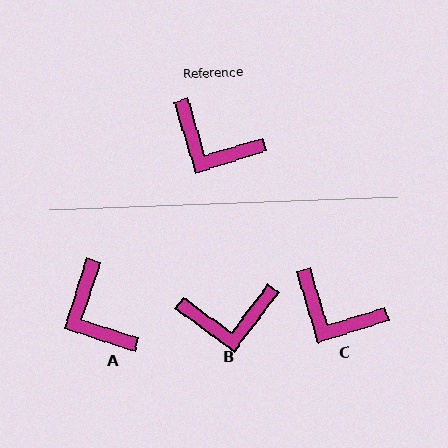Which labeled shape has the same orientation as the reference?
C.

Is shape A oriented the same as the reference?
No, it is off by about 35 degrees.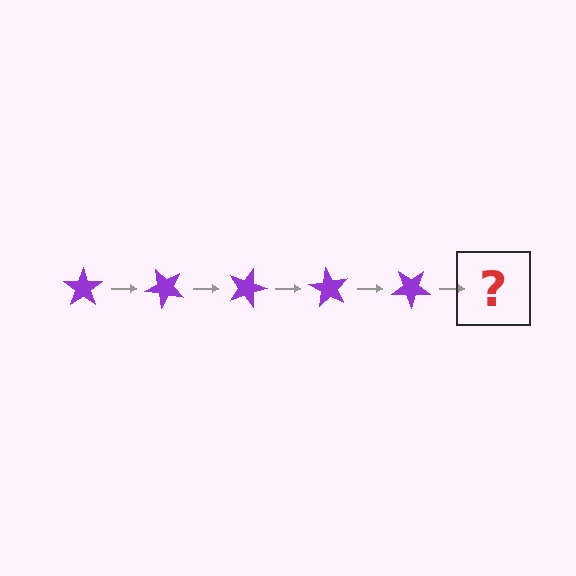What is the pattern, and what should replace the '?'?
The pattern is that the star rotates 45 degrees each step. The '?' should be a purple star rotated 225 degrees.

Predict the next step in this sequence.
The next step is a purple star rotated 225 degrees.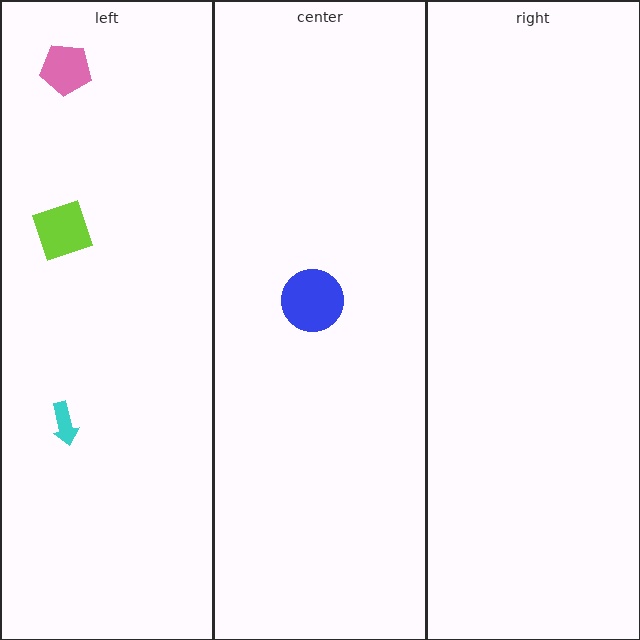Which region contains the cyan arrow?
The left region.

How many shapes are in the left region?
3.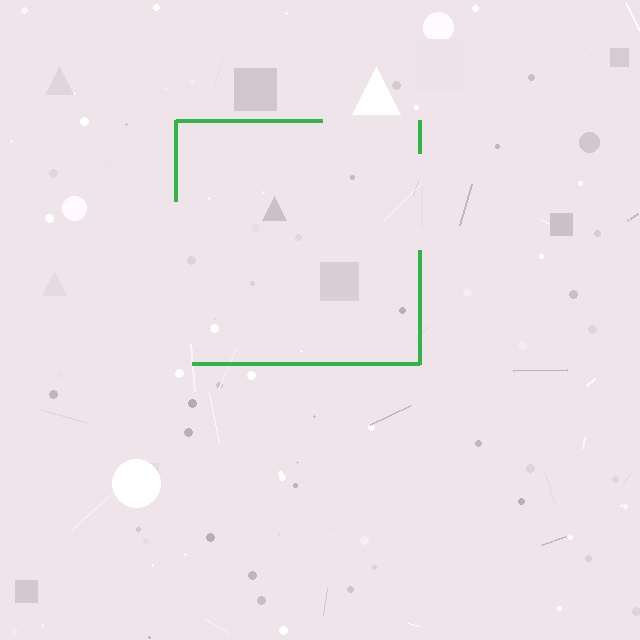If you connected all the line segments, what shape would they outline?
They would outline a square.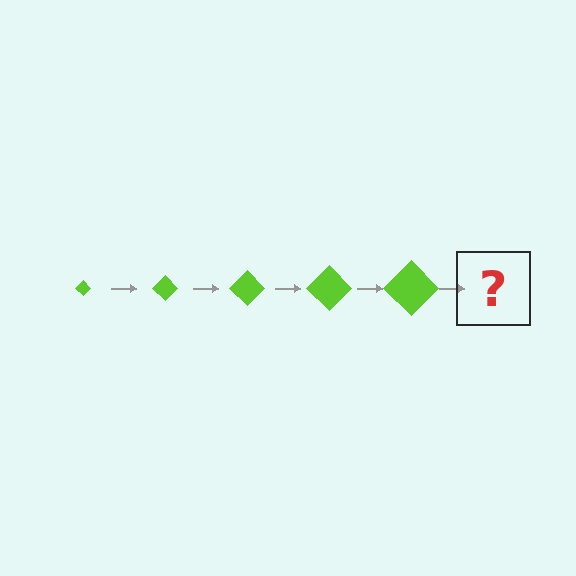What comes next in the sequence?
The next element should be a lime diamond, larger than the previous one.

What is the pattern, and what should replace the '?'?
The pattern is that the diamond gets progressively larger each step. The '?' should be a lime diamond, larger than the previous one.